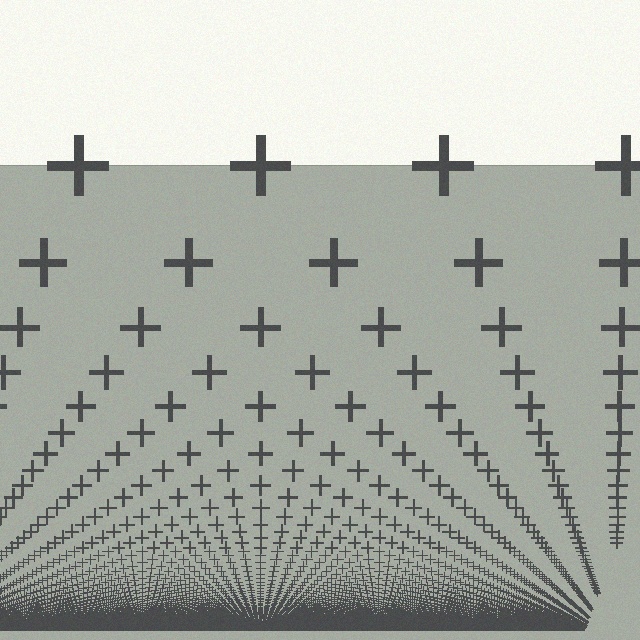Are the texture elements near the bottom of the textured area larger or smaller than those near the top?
Smaller. The gradient is inverted — elements near the bottom are smaller and denser.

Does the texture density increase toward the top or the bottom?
Density increases toward the bottom.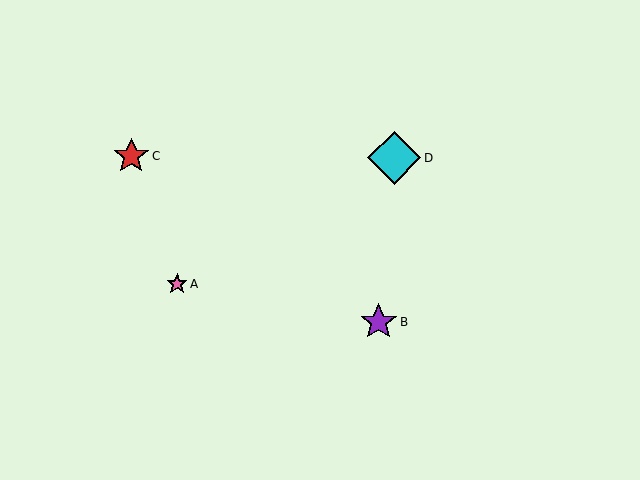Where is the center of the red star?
The center of the red star is at (131, 156).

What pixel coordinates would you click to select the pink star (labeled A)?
Click at (177, 284) to select the pink star A.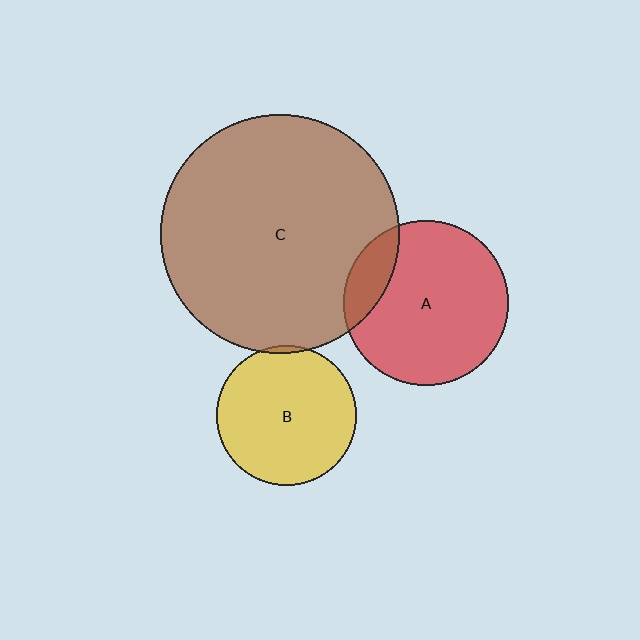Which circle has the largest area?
Circle C (brown).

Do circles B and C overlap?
Yes.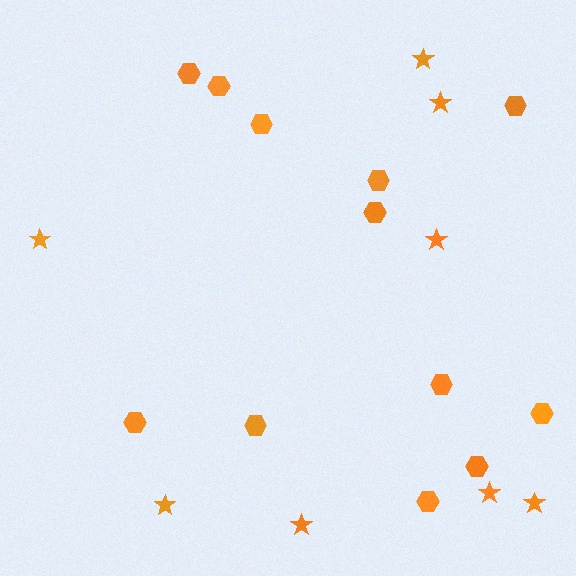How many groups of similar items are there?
There are 2 groups: one group of hexagons (12) and one group of stars (8).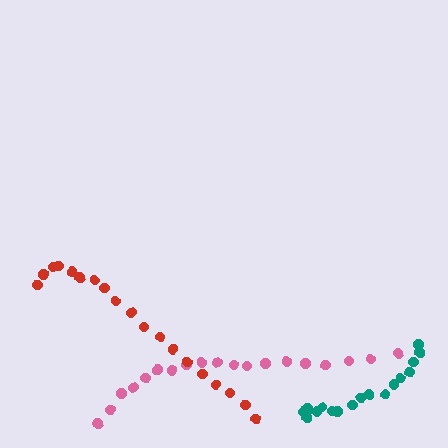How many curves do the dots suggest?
There are 3 distinct paths.